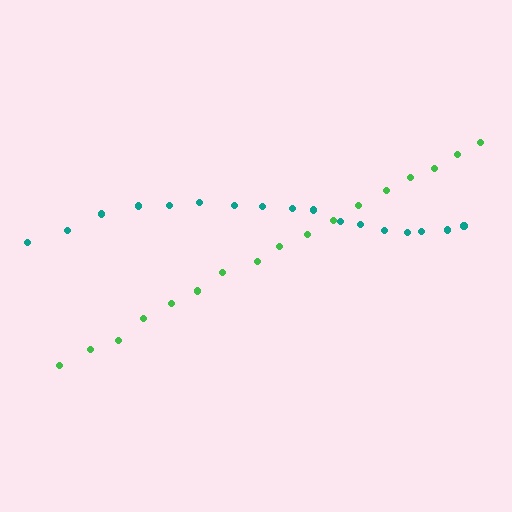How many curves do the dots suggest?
There are 2 distinct paths.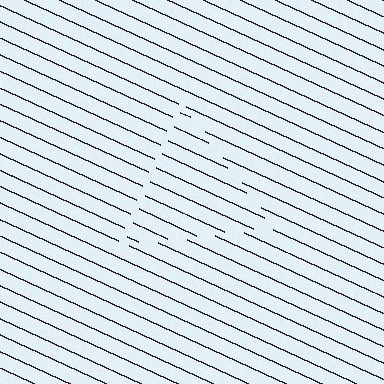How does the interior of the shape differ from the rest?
The interior of the shape contains the same grating, shifted by half a period — the contour is defined by the phase discontinuity where line-ends from the inner and outer gratings abut.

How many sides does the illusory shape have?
3 sides — the line-ends trace a triangle.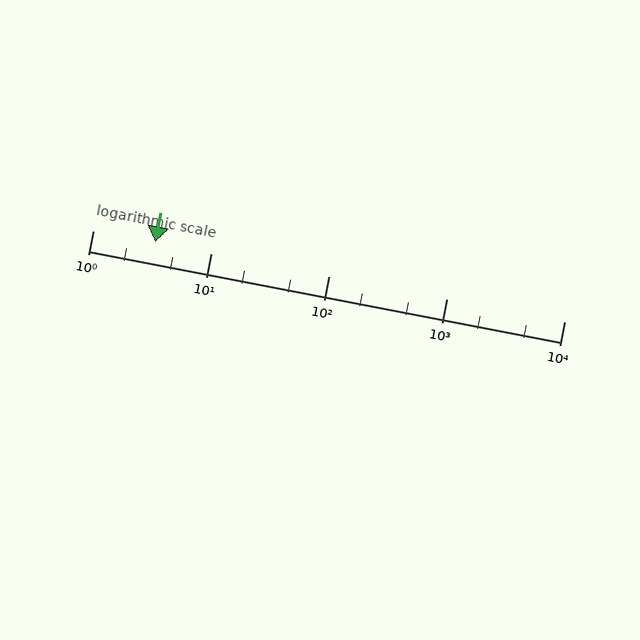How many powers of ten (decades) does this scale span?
The scale spans 4 decades, from 1 to 10000.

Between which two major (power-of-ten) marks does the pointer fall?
The pointer is between 1 and 10.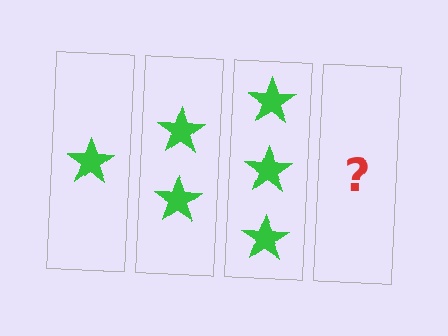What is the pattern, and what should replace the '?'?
The pattern is that each step adds one more star. The '?' should be 4 stars.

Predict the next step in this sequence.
The next step is 4 stars.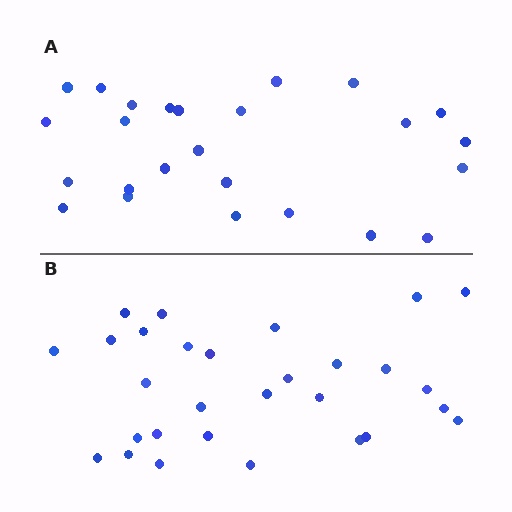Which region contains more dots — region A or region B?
Region B (the bottom region) has more dots.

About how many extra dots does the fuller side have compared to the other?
Region B has about 4 more dots than region A.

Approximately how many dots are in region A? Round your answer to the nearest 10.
About 20 dots. (The exact count is 25, which rounds to 20.)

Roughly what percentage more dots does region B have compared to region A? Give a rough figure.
About 15% more.